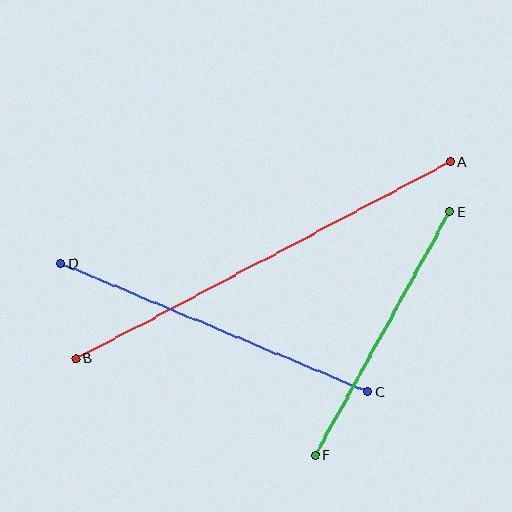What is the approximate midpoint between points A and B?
The midpoint is at approximately (263, 260) pixels.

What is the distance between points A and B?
The distance is approximately 423 pixels.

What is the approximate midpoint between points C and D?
The midpoint is at approximately (215, 328) pixels.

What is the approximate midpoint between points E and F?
The midpoint is at approximately (382, 334) pixels.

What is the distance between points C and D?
The distance is approximately 333 pixels.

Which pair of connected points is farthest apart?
Points A and B are farthest apart.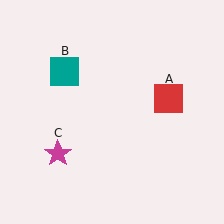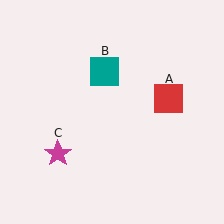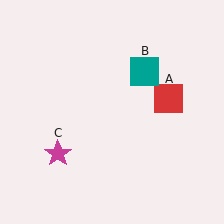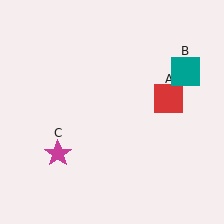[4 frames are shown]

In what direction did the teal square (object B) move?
The teal square (object B) moved right.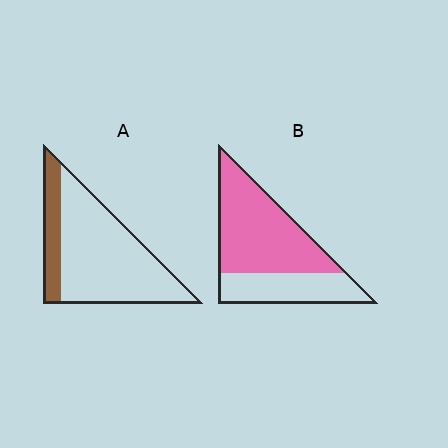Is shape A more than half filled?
No.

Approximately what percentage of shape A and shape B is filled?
A is approximately 20% and B is approximately 65%.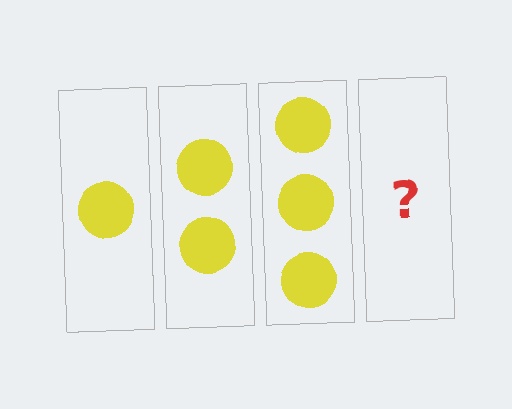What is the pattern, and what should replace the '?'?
The pattern is that each step adds one more circle. The '?' should be 4 circles.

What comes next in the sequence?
The next element should be 4 circles.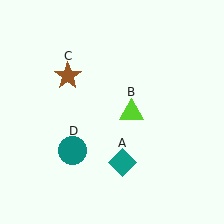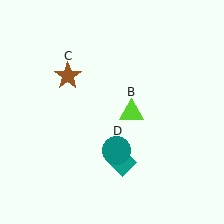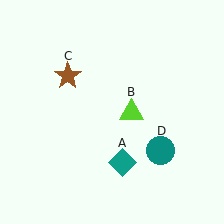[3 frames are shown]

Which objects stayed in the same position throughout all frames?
Teal diamond (object A) and lime triangle (object B) and brown star (object C) remained stationary.